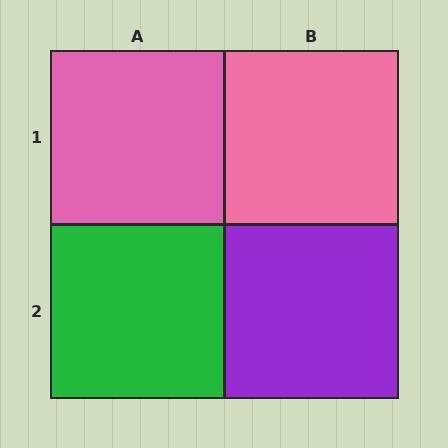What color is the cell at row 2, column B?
Purple.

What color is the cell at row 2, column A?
Green.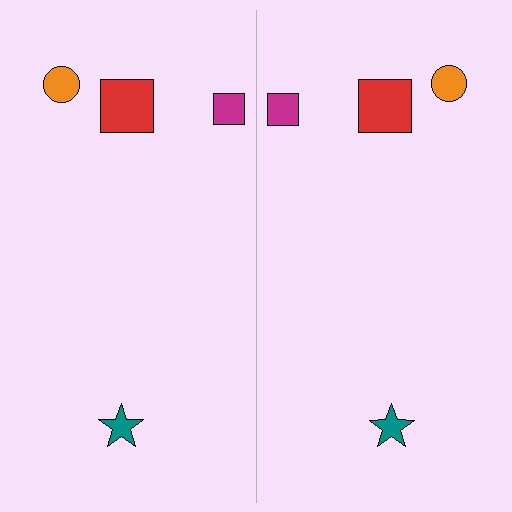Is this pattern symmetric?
Yes, this pattern has bilateral (reflection) symmetry.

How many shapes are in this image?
There are 8 shapes in this image.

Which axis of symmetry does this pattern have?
The pattern has a vertical axis of symmetry running through the center of the image.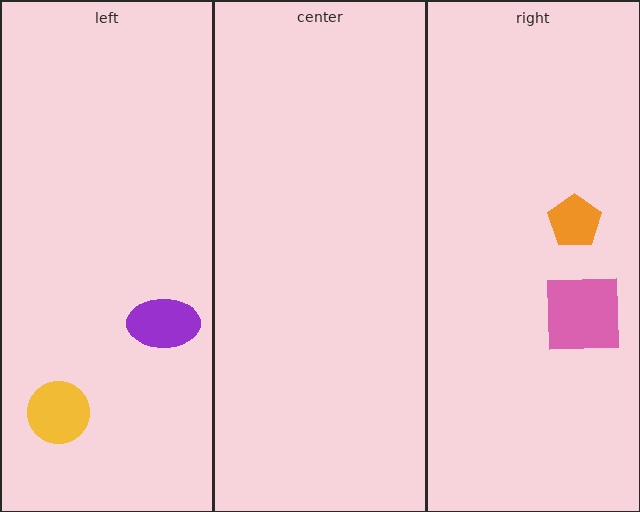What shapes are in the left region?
The purple ellipse, the yellow circle.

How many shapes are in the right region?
2.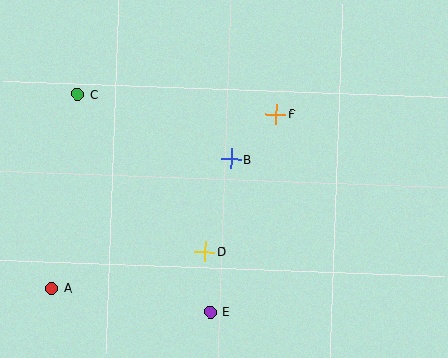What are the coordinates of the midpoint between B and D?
The midpoint between B and D is at (218, 205).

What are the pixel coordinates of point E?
Point E is at (210, 312).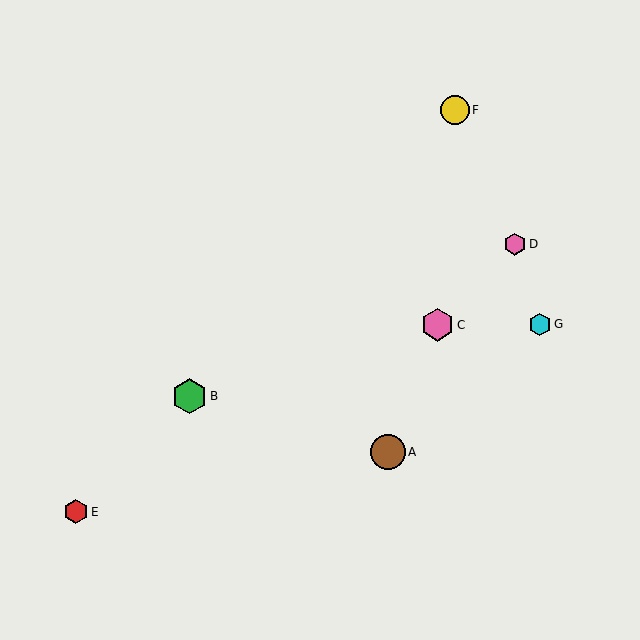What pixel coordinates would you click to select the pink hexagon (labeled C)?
Click at (437, 325) to select the pink hexagon C.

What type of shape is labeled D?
Shape D is a pink hexagon.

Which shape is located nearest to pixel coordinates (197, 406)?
The green hexagon (labeled B) at (189, 396) is nearest to that location.